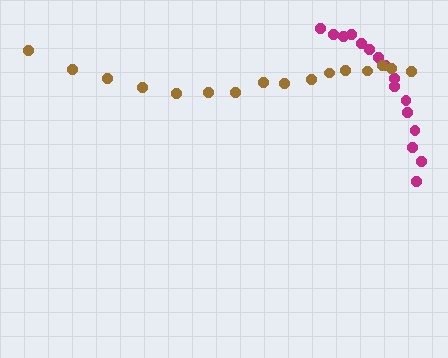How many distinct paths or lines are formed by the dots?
There are 2 distinct paths.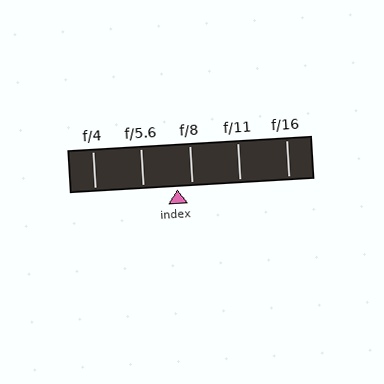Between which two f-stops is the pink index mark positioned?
The index mark is between f/5.6 and f/8.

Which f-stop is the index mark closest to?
The index mark is closest to f/8.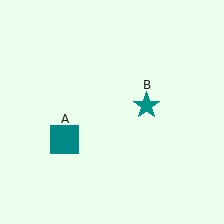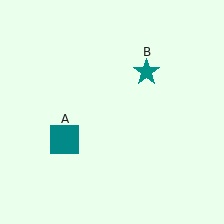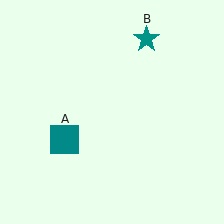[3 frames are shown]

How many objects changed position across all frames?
1 object changed position: teal star (object B).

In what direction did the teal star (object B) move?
The teal star (object B) moved up.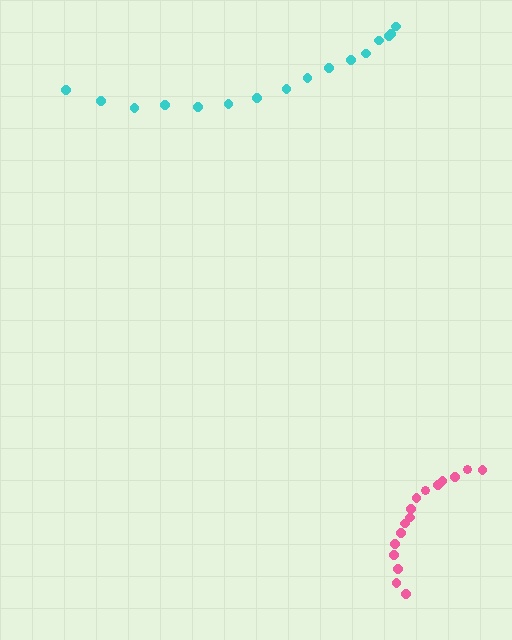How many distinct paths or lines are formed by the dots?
There are 2 distinct paths.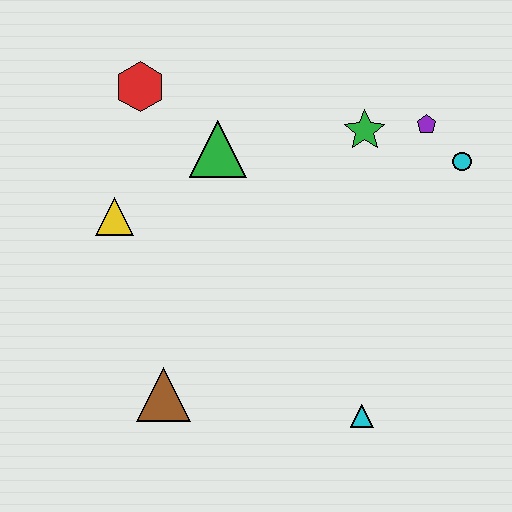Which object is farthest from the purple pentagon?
The brown triangle is farthest from the purple pentagon.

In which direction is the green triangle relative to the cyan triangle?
The green triangle is above the cyan triangle.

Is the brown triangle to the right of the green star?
No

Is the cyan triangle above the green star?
No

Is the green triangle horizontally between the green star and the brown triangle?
Yes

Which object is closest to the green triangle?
The red hexagon is closest to the green triangle.